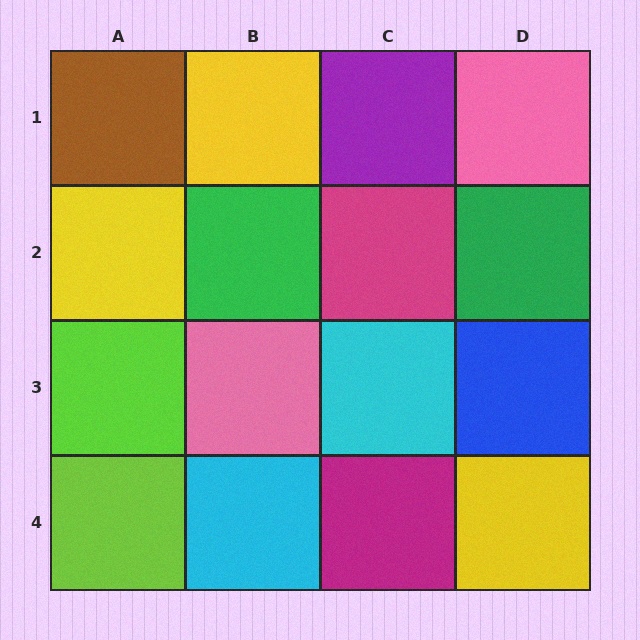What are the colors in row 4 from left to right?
Lime, cyan, magenta, yellow.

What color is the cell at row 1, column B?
Yellow.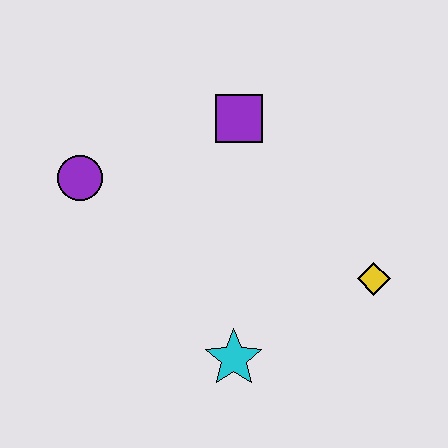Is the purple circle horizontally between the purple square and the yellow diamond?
No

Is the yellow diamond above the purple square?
No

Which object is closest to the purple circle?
The purple square is closest to the purple circle.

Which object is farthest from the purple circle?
The yellow diamond is farthest from the purple circle.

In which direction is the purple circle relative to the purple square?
The purple circle is to the left of the purple square.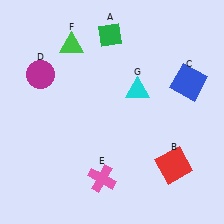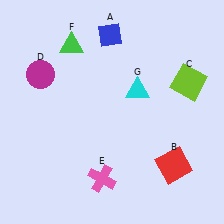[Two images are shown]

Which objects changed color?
A changed from green to blue. C changed from blue to lime.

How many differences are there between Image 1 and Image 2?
There are 2 differences between the two images.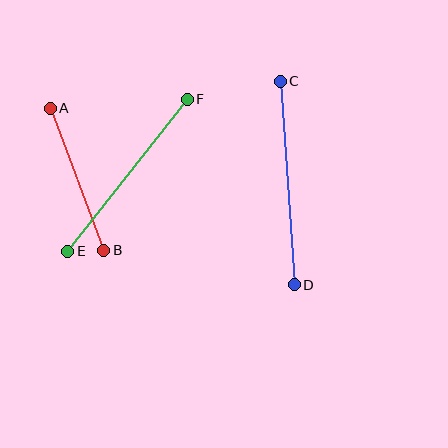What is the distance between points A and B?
The distance is approximately 152 pixels.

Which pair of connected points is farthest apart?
Points C and D are farthest apart.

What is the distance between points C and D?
The distance is approximately 204 pixels.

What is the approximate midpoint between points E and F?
The midpoint is at approximately (127, 175) pixels.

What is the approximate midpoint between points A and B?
The midpoint is at approximately (77, 179) pixels.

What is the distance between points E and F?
The distance is approximately 193 pixels.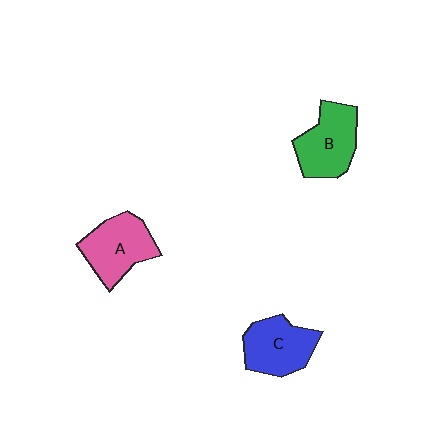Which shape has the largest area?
Shape A (pink).